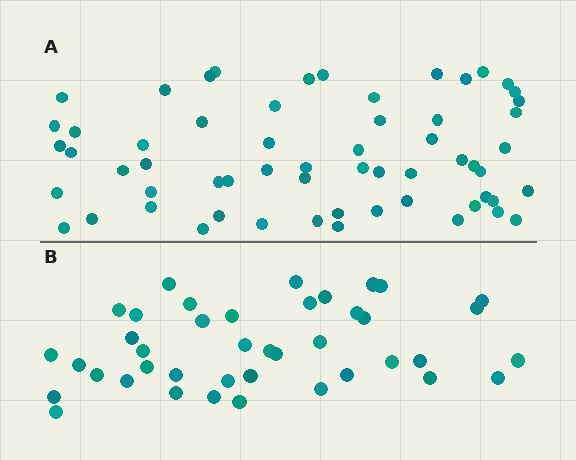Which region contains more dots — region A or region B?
Region A (the top region) has more dots.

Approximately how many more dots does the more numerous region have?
Region A has approximately 20 more dots than region B.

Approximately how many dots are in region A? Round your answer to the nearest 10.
About 60 dots.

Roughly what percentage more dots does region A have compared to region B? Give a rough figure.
About 45% more.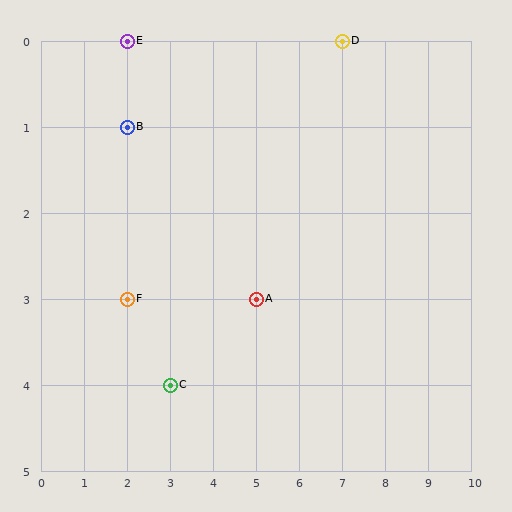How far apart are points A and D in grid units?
Points A and D are 2 columns and 3 rows apart (about 3.6 grid units diagonally).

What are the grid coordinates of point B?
Point B is at grid coordinates (2, 1).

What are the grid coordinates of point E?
Point E is at grid coordinates (2, 0).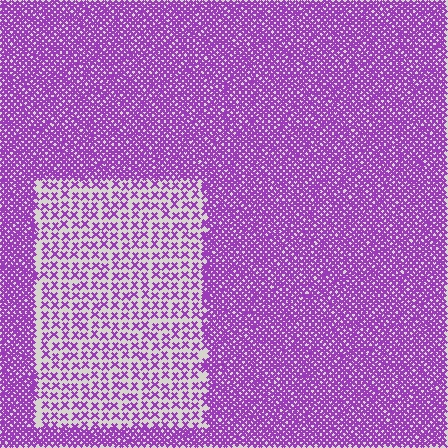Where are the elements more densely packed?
The elements are more densely packed outside the rectangle boundary.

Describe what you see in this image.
The image contains small purple elements arranged at two different densities. A rectangle-shaped region is visible where the elements are less densely packed than the surrounding area.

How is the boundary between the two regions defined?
The boundary is defined by a change in element density (approximately 3.0x ratio). All elements are the same color, size, and shape.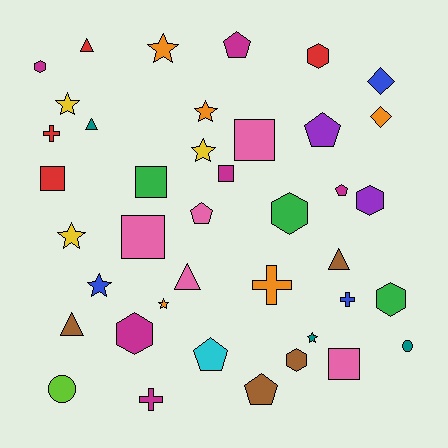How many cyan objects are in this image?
There is 1 cyan object.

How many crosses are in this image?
There are 4 crosses.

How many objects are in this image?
There are 40 objects.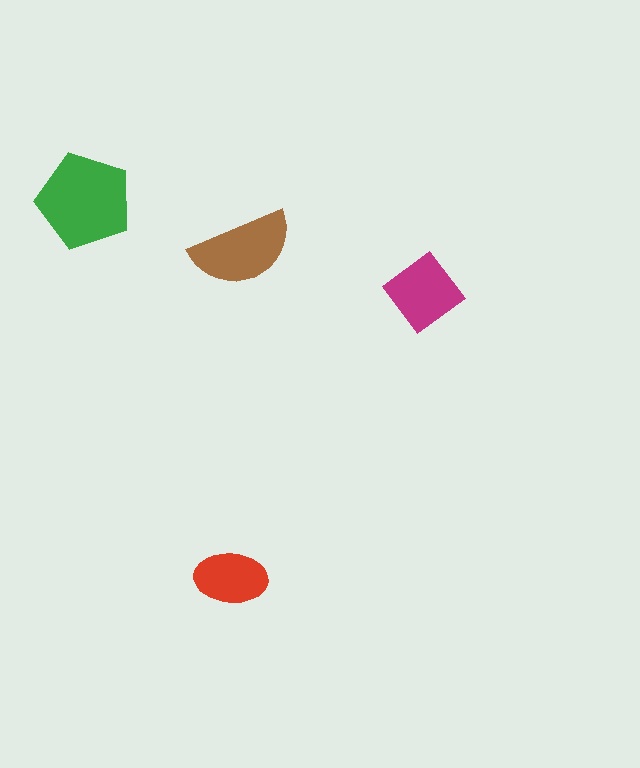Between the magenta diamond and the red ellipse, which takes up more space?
The magenta diamond.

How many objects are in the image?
There are 4 objects in the image.